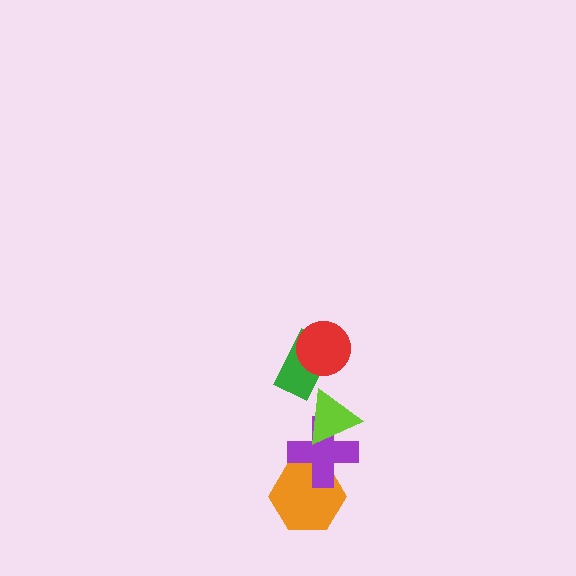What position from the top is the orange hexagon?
The orange hexagon is 5th from the top.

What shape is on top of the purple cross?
The lime triangle is on top of the purple cross.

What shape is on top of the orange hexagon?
The purple cross is on top of the orange hexagon.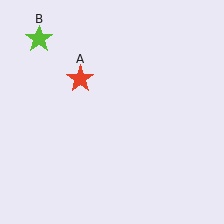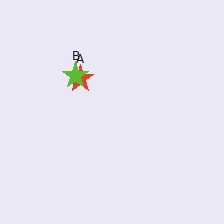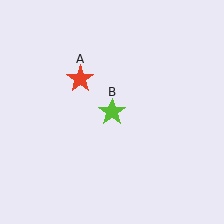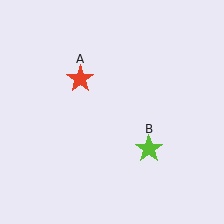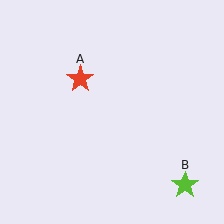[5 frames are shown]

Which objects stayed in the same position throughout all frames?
Red star (object A) remained stationary.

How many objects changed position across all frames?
1 object changed position: lime star (object B).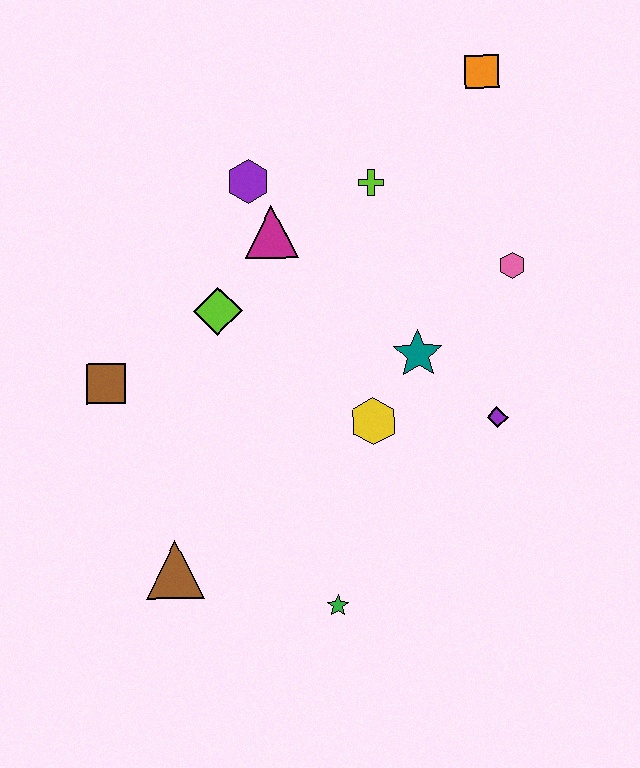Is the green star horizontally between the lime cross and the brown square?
Yes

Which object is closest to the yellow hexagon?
The teal star is closest to the yellow hexagon.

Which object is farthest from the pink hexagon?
The brown triangle is farthest from the pink hexagon.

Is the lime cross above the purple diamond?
Yes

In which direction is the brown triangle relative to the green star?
The brown triangle is to the left of the green star.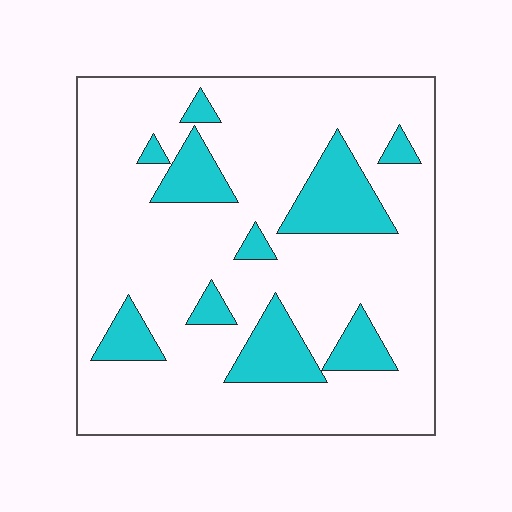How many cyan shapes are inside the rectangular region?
10.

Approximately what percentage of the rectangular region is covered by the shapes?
Approximately 20%.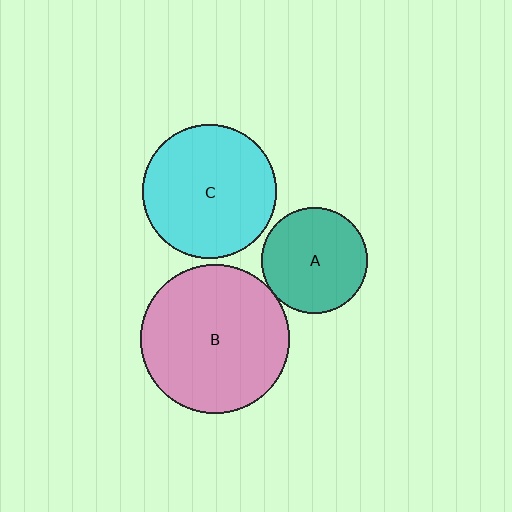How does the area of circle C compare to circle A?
Approximately 1.6 times.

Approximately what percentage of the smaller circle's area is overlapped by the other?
Approximately 5%.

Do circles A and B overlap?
Yes.